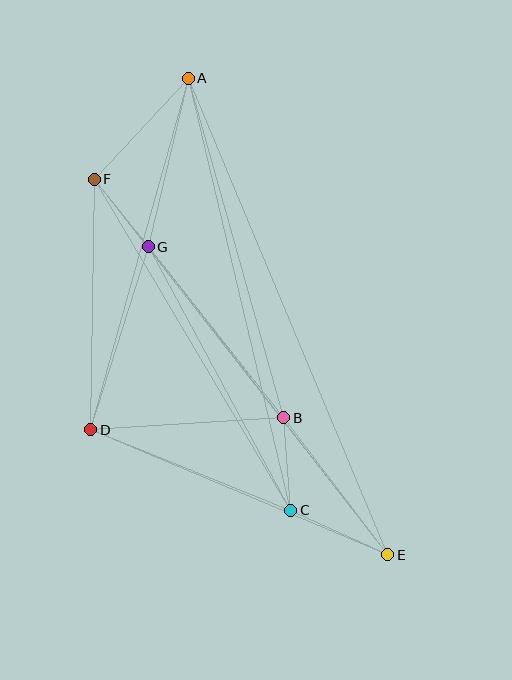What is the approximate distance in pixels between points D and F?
The distance between D and F is approximately 251 pixels.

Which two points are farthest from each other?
Points A and E are farthest from each other.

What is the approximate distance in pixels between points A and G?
The distance between A and G is approximately 173 pixels.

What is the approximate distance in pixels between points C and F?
The distance between C and F is approximately 385 pixels.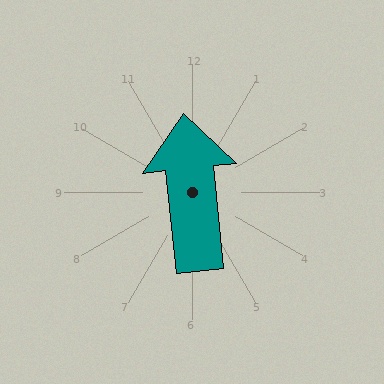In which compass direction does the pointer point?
North.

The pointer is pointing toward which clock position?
Roughly 12 o'clock.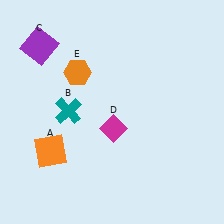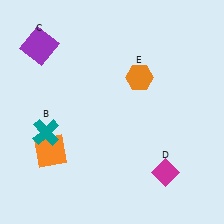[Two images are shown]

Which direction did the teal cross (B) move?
The teal cross (B) moved left.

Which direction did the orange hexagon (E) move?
The orange hexagon (E) moved right.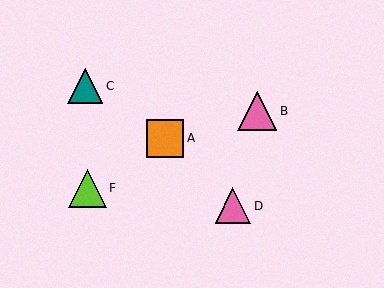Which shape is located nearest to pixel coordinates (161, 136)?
The orange square (labeled A) at (165, 138) is nearest to that location.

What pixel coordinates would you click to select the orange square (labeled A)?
Click at (165, 138) to select the orange square A.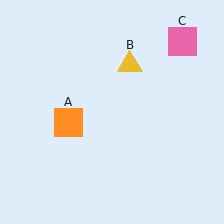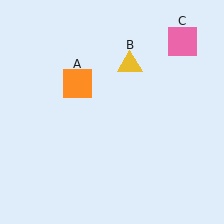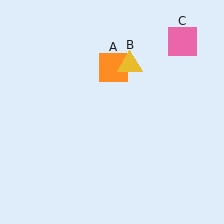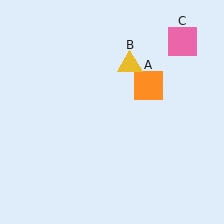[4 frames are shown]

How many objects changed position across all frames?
1 object changed position: orange square (object A).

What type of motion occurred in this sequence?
The orange square (object A) rotated clockwise around the center of the scene.